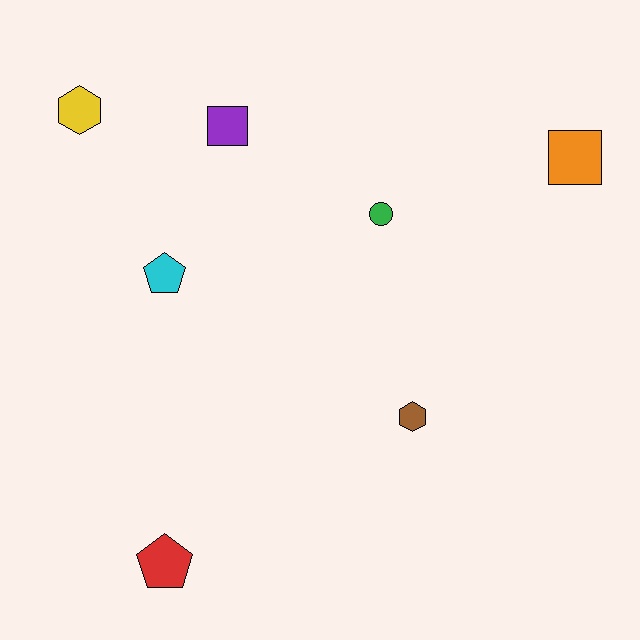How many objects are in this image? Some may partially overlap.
There are 7 objects.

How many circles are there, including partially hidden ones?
There is 1 circle.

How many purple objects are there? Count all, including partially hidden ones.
There is 1 purple object.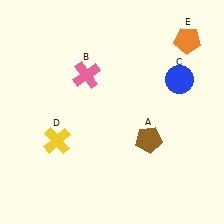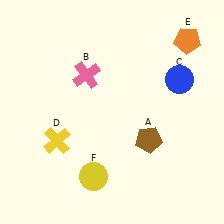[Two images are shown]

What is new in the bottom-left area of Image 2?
A yellow circle (F) was added in the bottom-left area of Image 2.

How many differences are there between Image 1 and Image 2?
There is 1 difference between the two images.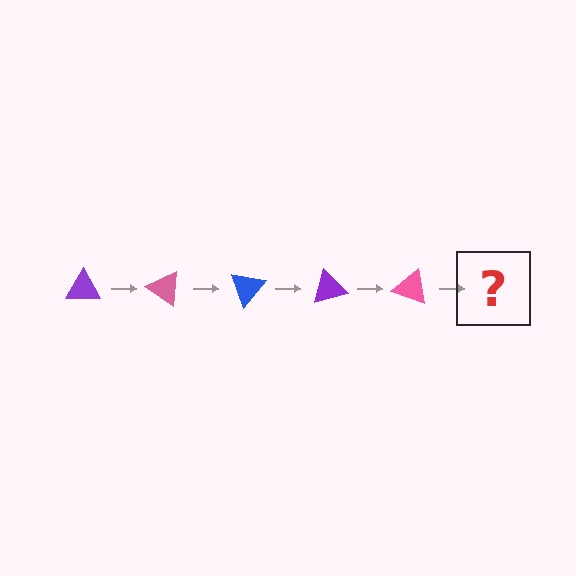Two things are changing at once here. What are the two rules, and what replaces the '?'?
The two rules are that it rotates 35 degrees each step and the color cycles through purple, pink, and blue. The '?' should be a blue triangle, rotated 175 degrees from the start.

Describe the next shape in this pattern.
It should be a blue triangle, rotated 175 degrees from the start.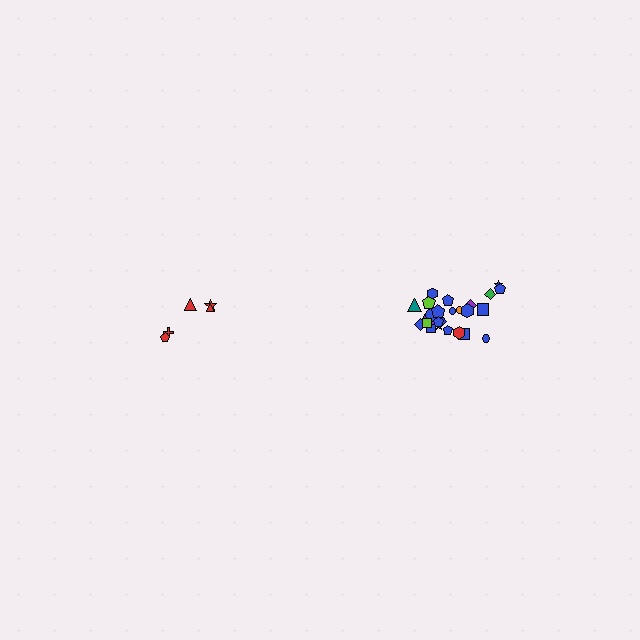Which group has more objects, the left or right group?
The right group.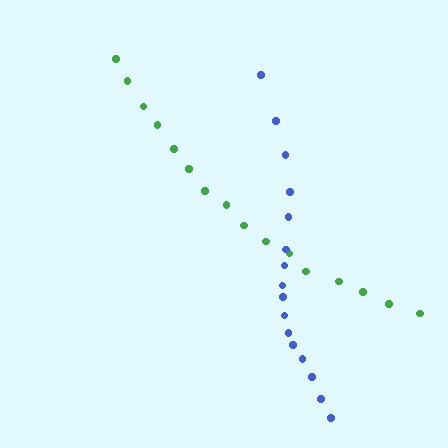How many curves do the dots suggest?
There are 2 distinct paths.